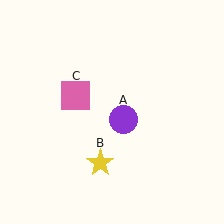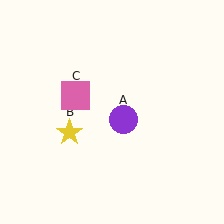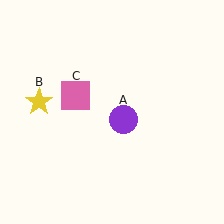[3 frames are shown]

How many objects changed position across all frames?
1 object changed position: yellow star (object B).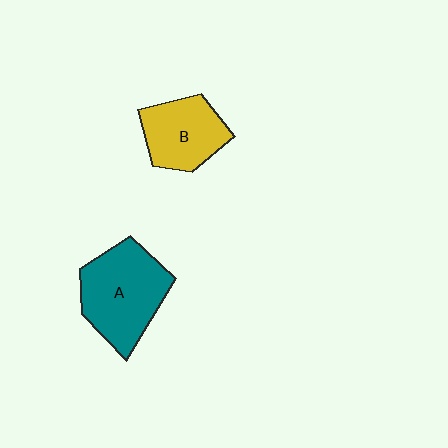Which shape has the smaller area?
Shape B (yellow).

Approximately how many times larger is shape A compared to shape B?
Approximately 1.4 times.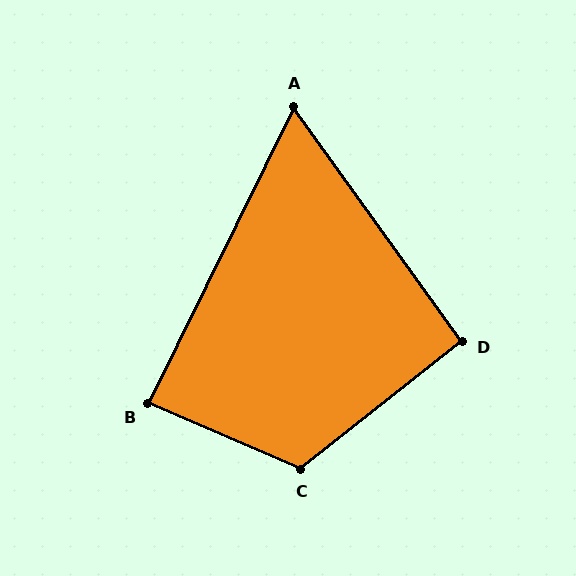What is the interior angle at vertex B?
Approximately 87 degrees (approximately right).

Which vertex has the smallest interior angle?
A, at approximately 62 degrees.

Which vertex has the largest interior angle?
C, at approximately 118 degrees.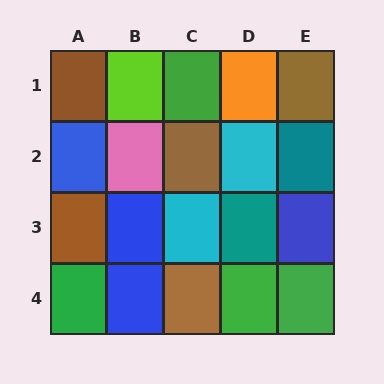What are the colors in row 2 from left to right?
Blue, pink, brown, cyan, teal.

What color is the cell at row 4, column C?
Brown.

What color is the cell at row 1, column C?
Green.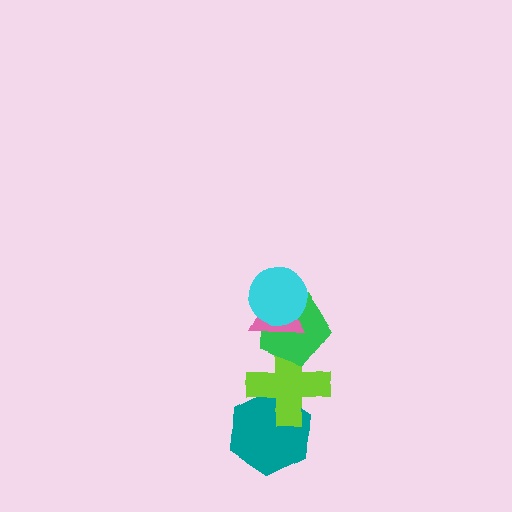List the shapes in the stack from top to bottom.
From top to bottom: the cyan circle, the pink triangle, the green pentagon, the lime cross, the teal hexagon.